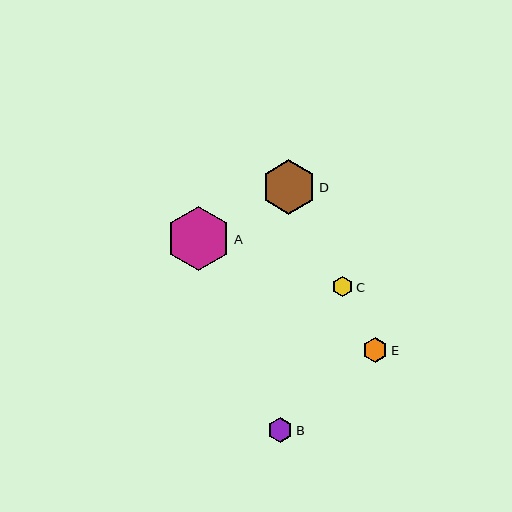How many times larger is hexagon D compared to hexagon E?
Hexagon D is approximately 2.2 times the size of hexagon E.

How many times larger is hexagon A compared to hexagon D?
Hexagon A is approximately 1.2 times the size of hexagon D.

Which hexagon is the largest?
Hexagon A is the largest with a size of approximately 65 pixels.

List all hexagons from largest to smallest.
From largest to smallest: A, D, B, E, C.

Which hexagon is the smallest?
Hexagon C is the smallest with a size of approximately 21 pixels.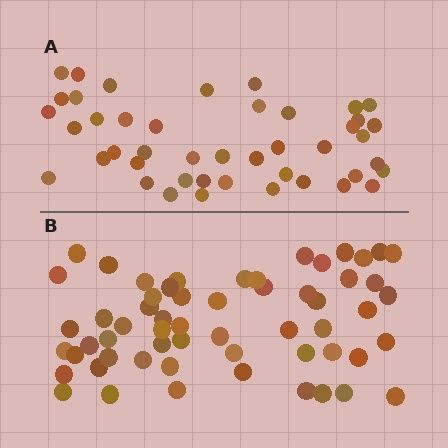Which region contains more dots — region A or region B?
Region B (the bottom region) has more dots.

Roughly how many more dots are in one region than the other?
Region B has approximately 15 more dots than region A.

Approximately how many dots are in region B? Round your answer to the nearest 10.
About 60 dots. (The exact count is 58, which rounds to 60.)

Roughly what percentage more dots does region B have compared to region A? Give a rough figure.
About 30% more.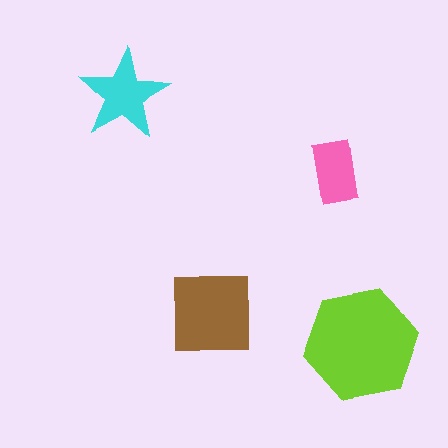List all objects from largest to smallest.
The lime hexagon, the brown square, the cyan star, the pink rectangle.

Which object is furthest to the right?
The lime hexagon is rightmost.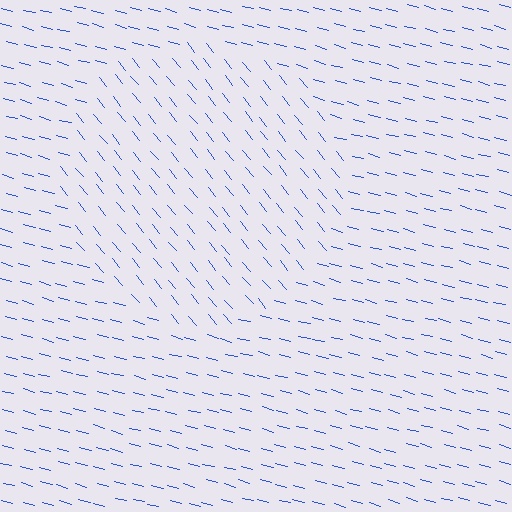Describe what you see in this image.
The image is filled with small blue line segments. A circle region in the image has lines oriented differently from the surrounding lines, creating a visible texture boundary.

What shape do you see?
I see a circle.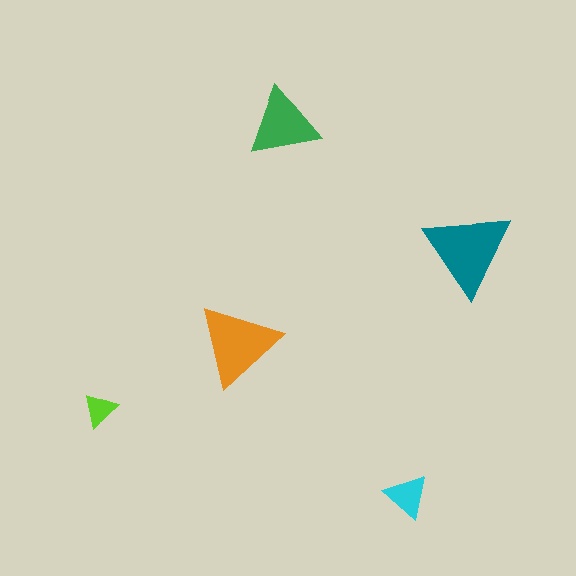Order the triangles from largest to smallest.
the teal one, the orange one, the green one, the cyan one, the lime one.